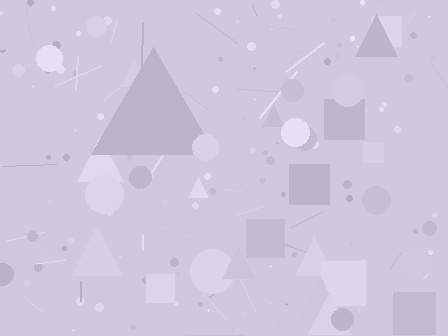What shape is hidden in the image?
A triangle is hidden in the image.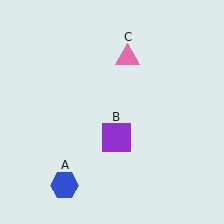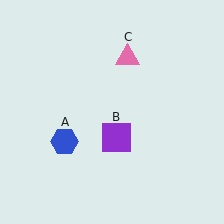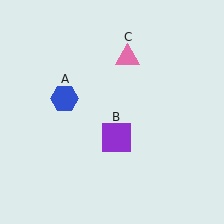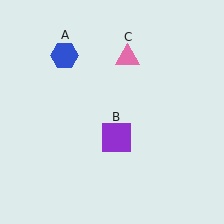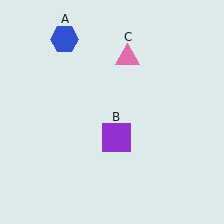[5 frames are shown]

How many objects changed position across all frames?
1 object changed position: blue hexagon (object A).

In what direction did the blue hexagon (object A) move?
The blue hexagon (object A) moved up.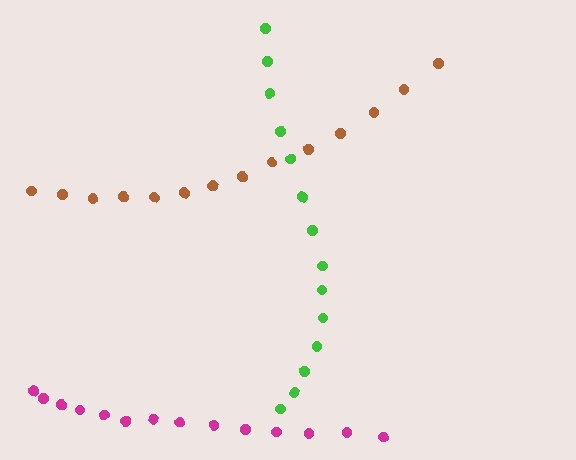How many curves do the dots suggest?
There are 3 distinct paths.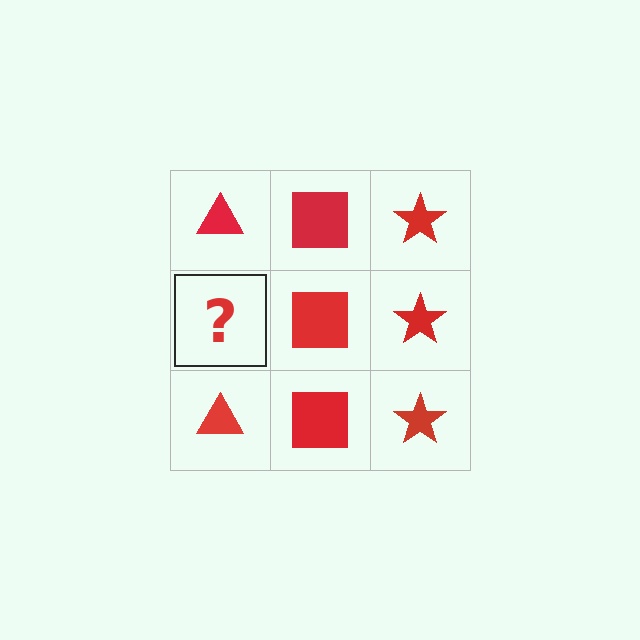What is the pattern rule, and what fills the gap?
The rule is that each column has a consistent shape. The gap should be filled with a red triangle.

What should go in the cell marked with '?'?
The missing cell should contain a red triangle.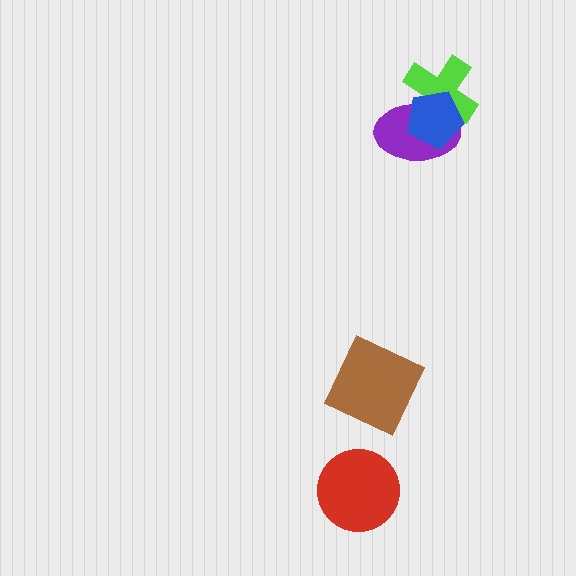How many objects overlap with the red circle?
0 objects overlap with the red circle.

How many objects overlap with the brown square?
0 objects overlap with the brown square.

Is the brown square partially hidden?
No, no other shape covers it.